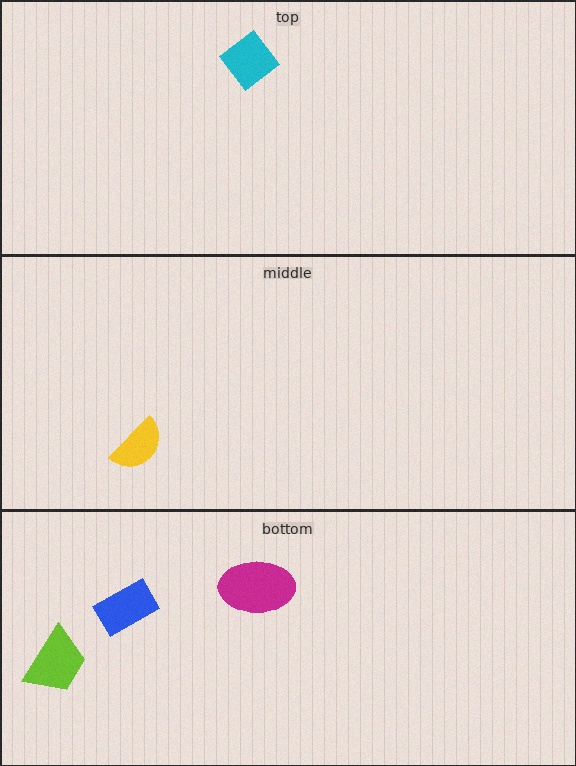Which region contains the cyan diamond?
The top region.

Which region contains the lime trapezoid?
The bottom region.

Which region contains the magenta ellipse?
The bottom region.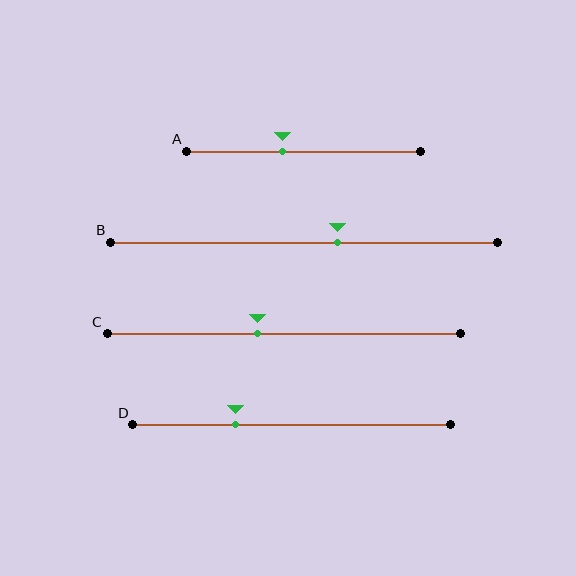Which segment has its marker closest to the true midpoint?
Segment C has its marker closest to the true midpoint.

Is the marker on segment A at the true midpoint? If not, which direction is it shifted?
No, the marker on segment A is shifted to the left by about 9% of the segment length.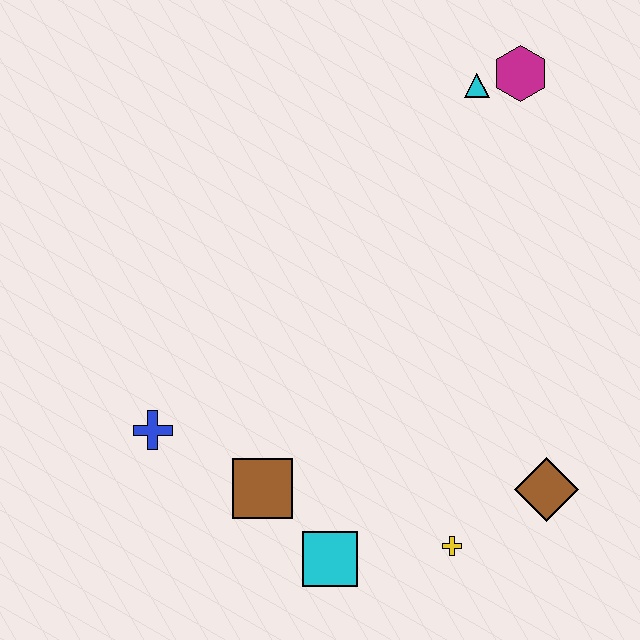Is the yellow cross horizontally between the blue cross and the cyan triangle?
Yes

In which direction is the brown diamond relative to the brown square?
The brown diamond is to the right of the brown square.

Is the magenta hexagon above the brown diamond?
Yes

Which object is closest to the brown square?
The cyan square is closest to the brown square.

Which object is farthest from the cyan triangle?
The cyan square is farthest from the cyan triangle.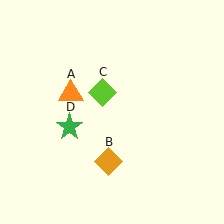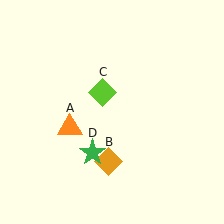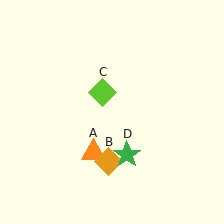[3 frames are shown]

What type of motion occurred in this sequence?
The orange triangle (object A), green star (object D) rotated counterclockwise around the center of the scene.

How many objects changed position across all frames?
2 objects changed position: orange triangle (object A), green star (object D).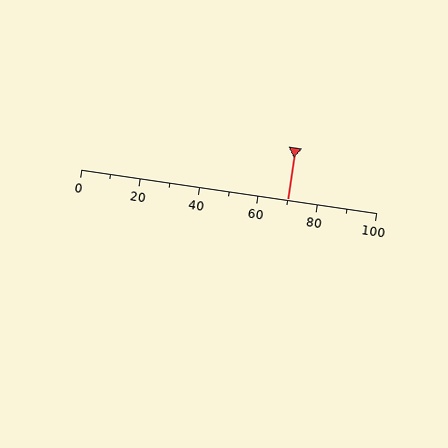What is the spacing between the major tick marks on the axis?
The major ticks are spaced 20 apart.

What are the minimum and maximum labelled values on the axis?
The axis runs from 0 to 100.